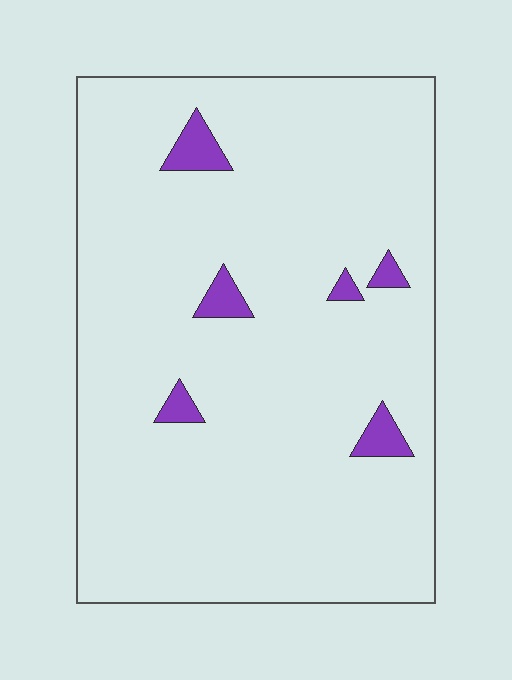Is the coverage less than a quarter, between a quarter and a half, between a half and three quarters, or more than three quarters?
Less than a quarter.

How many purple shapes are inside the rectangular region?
6.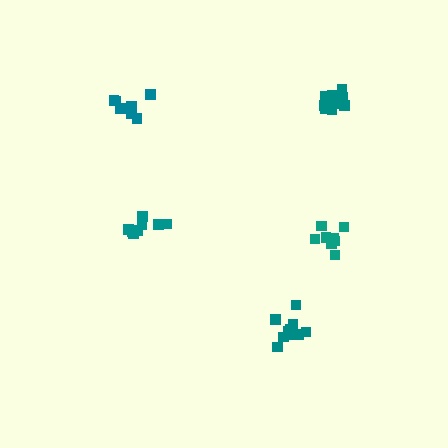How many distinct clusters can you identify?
There are 5 distinct clusters.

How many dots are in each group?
Group 1: 9 dots, Group 2: 7 dots, Group 3: 10 dots, Group 4: 8 dots, Group 5: 11 dots (45 total).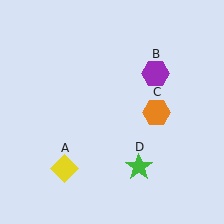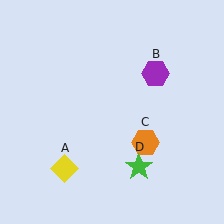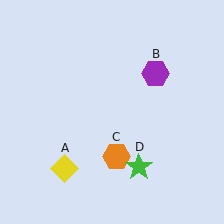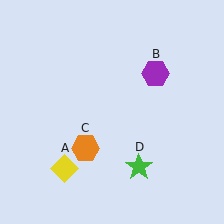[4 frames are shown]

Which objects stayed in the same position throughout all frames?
Yellow diamond (object A) and purple hexagon (object B) and green star (object D) remained stationary.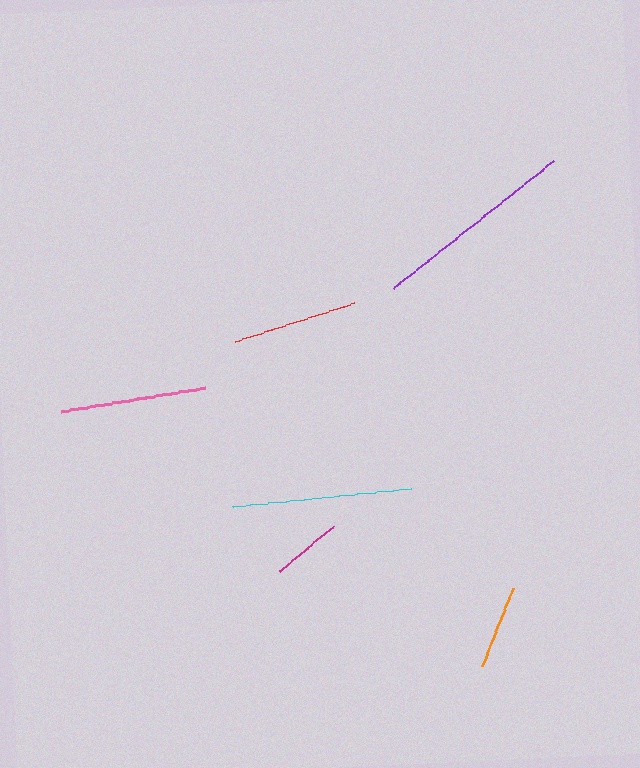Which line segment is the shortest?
The magenta line is the shortest at approximately 70 pixels.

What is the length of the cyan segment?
The cyan segment is approximately 179 pixels long.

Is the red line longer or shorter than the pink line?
The pink line is longer than the red line.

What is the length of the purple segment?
The purple segment is approximately 205 pixels long.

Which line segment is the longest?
The purple line is the longest at approximately 205 pixels.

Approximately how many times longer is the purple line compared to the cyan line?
The purple line is approximately 1.1 times the length of the cyan line.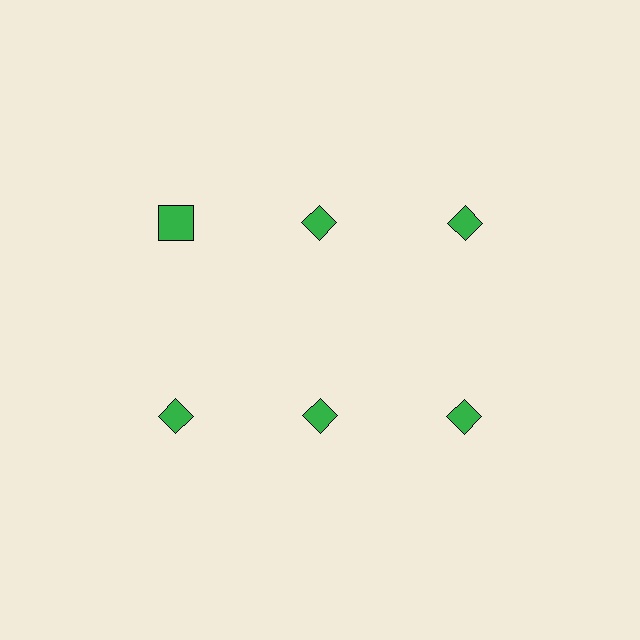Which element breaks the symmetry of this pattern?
The green square in the top row, leftmost column breaks the symmetry. All other shapes are green diamonds.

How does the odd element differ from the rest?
It has a different shape: square instead of diamond.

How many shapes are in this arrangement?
There are 6 shapes arranged in a grid pattern.